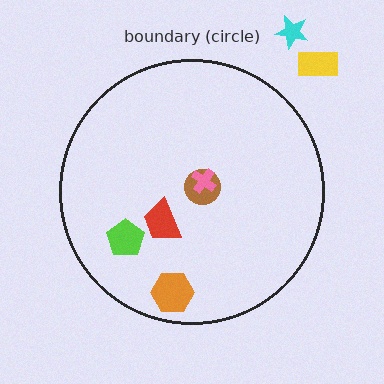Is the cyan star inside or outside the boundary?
Outside.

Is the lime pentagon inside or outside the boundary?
Inside.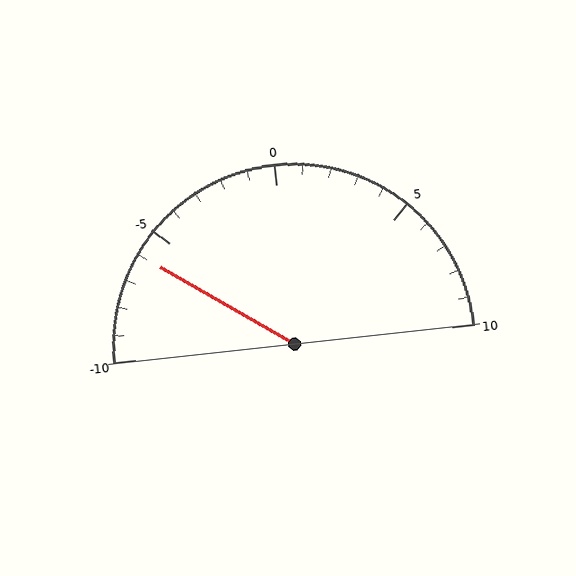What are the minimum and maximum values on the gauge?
The gauge ranges from -10 to 10.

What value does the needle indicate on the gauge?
The needle indicates approximately -6.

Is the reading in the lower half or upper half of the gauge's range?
The reading is in the lower half of the range (-10 to 10).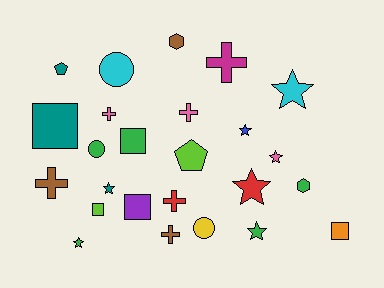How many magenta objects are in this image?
There is 1 magenta object.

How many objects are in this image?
There are 25 objects.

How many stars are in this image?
There are 7 stars.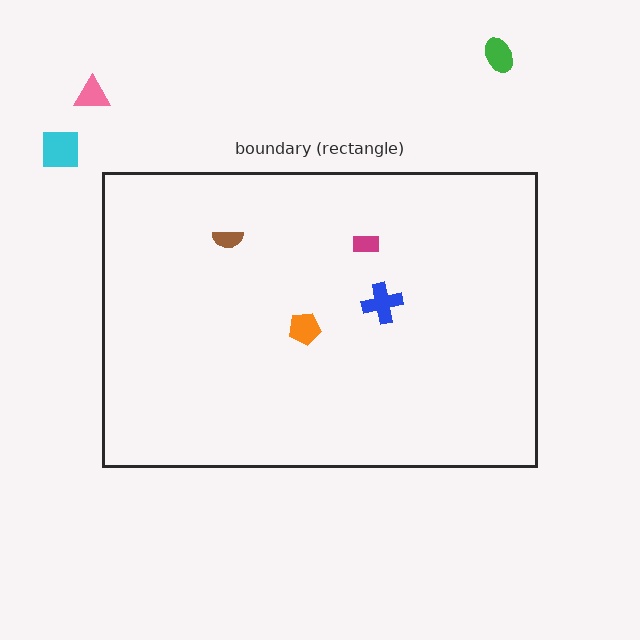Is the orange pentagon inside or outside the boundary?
Inside.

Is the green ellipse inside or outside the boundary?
Outside.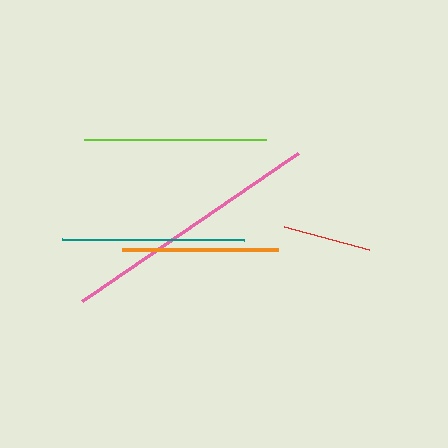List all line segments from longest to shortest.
From longest to shortest: pink, lime, teal, orange, red.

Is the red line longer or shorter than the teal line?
The teal line is longer than the red line.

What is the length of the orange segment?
The orange segment is approximately 156 pixels long.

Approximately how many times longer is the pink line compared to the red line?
The pink line is approximately 2.9 times the length of the red line.